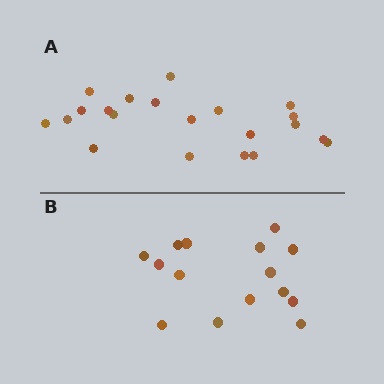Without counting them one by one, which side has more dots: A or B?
Region A (the top region) has more dots.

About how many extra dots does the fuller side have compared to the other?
Region A has about 6 more dots than region B.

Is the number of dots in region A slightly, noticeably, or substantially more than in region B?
Region A has noticeably more, but not dramatically so. The ratio is roughly 1.4 to 1.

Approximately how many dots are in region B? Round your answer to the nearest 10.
About 20 dots. (The exact count is 15, which rounds to 20.)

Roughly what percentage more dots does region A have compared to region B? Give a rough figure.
About 40% more.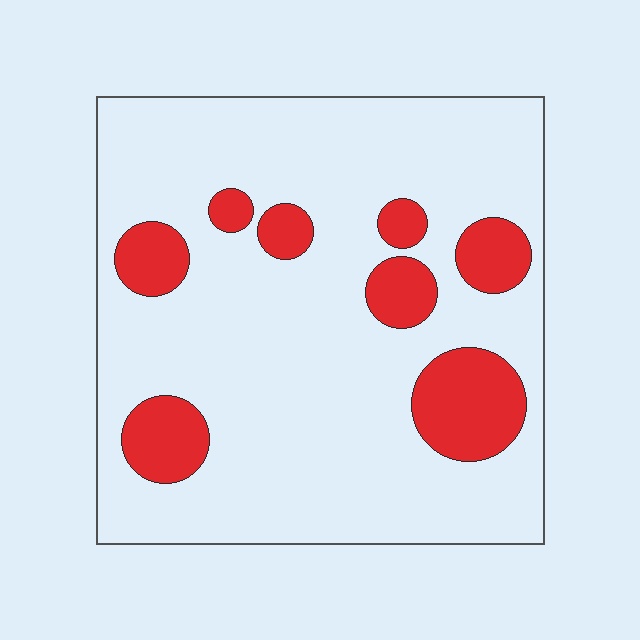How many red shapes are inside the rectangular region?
8.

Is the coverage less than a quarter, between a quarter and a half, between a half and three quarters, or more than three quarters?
Less than a quarter.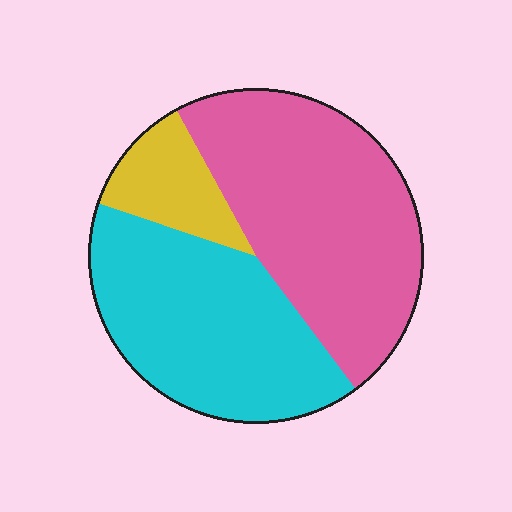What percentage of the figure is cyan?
Cyan takes up about two fifths (2/5) of the figure.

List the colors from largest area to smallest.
From largest to smallest: pink, cyan, yellow.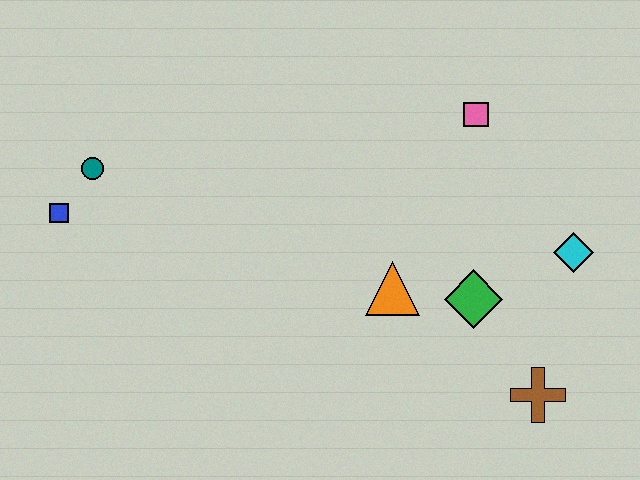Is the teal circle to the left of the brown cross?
Yes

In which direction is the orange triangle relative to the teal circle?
The orange triangle is to the right of the teal circle.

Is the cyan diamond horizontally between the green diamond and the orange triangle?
No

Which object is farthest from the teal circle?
The brown cross is farthest from the teal circle.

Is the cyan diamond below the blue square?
Yes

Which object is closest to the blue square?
The teal circle is closest to the blue square.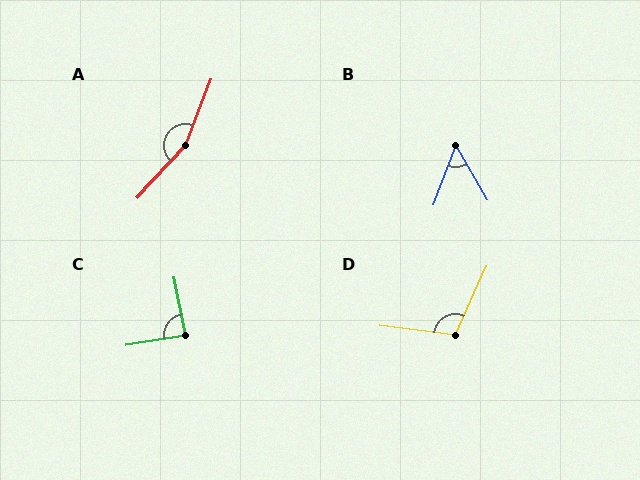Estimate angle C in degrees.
Approximately 89 degrees.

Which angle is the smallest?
B, at approximately 50 degrees.